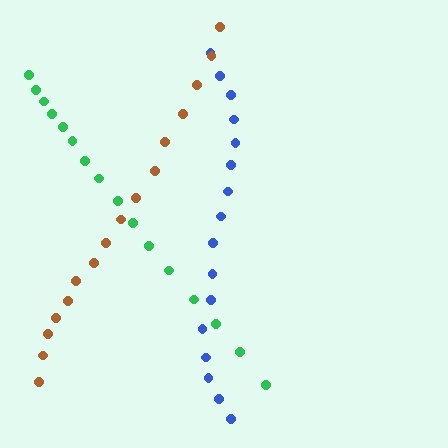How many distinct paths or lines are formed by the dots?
There are 3 distinct paths.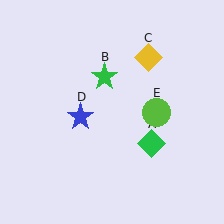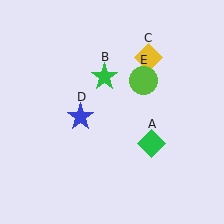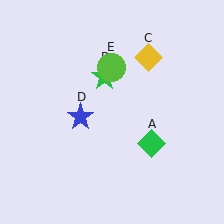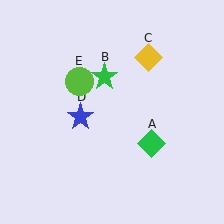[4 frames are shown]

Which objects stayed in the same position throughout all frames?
Green diamond (object A) and green star (object B) and yellow diamond (object C) and blue star (object D) remained stationary.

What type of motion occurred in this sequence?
The lime circle (object E) rotated counterclockwise around the center of the scene.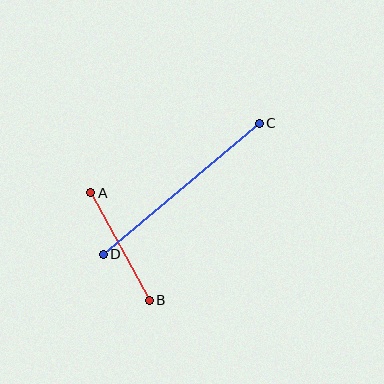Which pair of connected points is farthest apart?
Points C and D are farthest apart.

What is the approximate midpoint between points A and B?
The midpoint is at approximately (120, 246) pixels.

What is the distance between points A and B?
The distance is approximately 122 pixels.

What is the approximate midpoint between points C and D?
The midpoint is at approximately (181, 189) pixels.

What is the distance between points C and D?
The distance is approximately 203 pixels.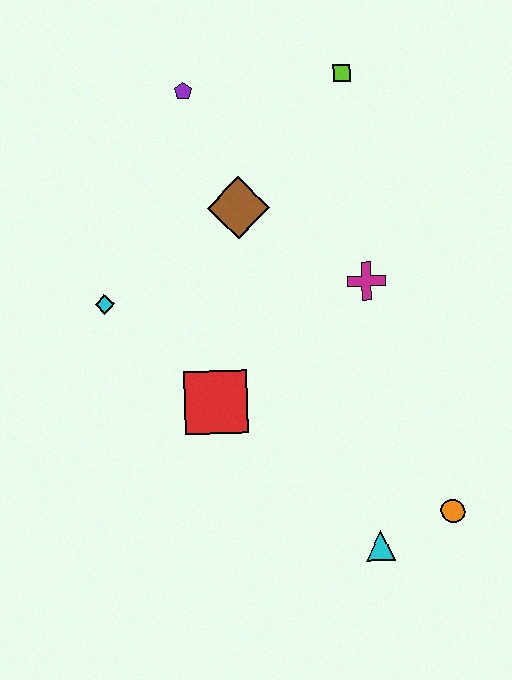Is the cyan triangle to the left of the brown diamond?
No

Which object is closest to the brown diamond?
The purple pentagon is closest to the brown diamond.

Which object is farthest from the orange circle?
The purple pentagon is farthest from the orange circle.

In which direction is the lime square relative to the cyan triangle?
The lime square is above the cyan triangle.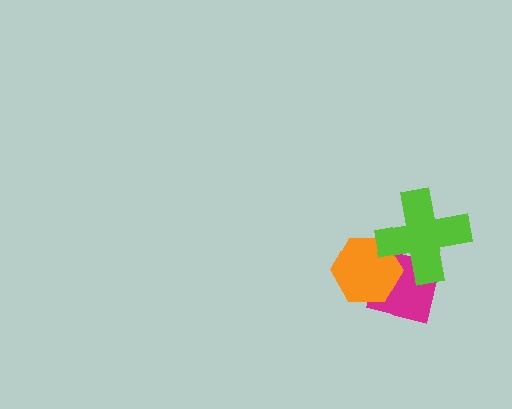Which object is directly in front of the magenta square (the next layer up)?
The orange hexagon is directly in front of the magenta square.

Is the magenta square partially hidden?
Yes, it is partially covered by another shape.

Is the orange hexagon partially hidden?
Yes, it is partially covered by another shape.